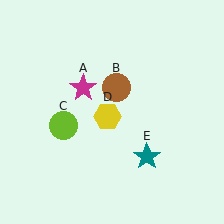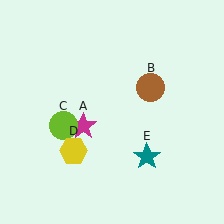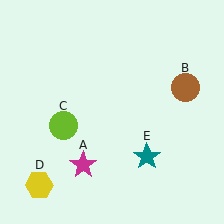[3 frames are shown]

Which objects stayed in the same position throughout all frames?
Lime circle (object C) and teal star (object E) remained stationary.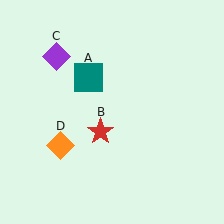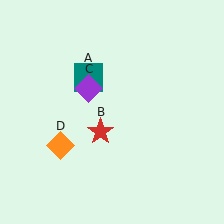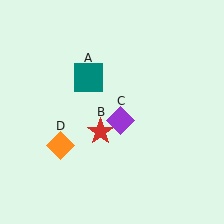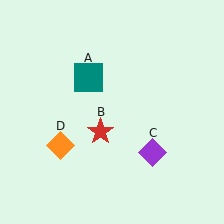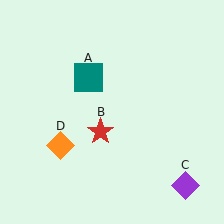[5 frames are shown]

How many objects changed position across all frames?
1 object changed position: purple diamond (object C).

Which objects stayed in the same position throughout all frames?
Teal square (object A) and red star (object B) and orange diamond (object D) remained stationary.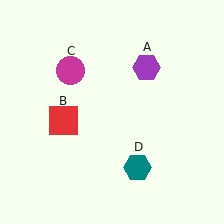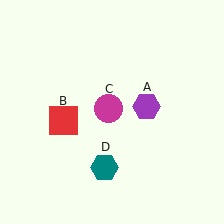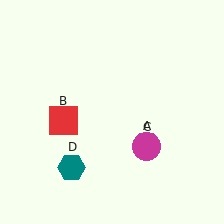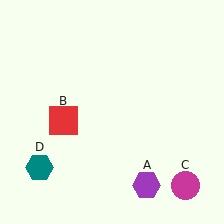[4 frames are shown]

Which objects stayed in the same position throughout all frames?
Red square (object B) remained stationary.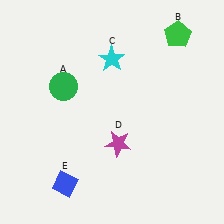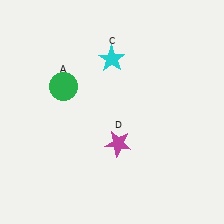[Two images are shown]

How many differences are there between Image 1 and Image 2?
There are 2 differences between the two images.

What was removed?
The green pentagon (B), the blue diamond (E) were removed in Image 2.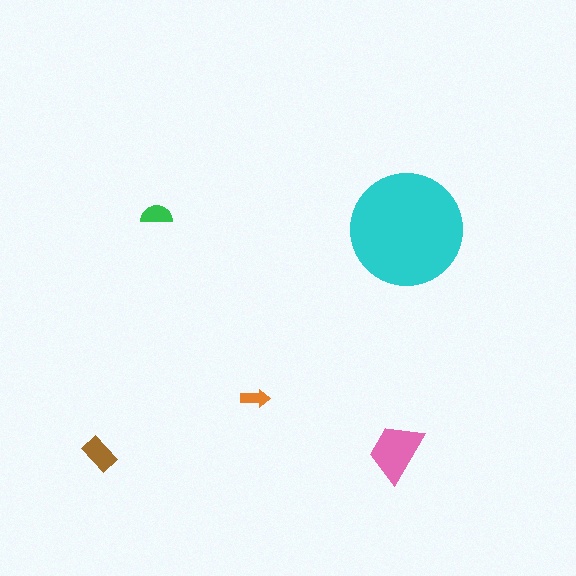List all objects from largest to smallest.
The cyan circle, the pink trapezoid, the brown rectangle, the green semicircle, the orange arrow.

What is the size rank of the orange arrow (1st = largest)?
5th.